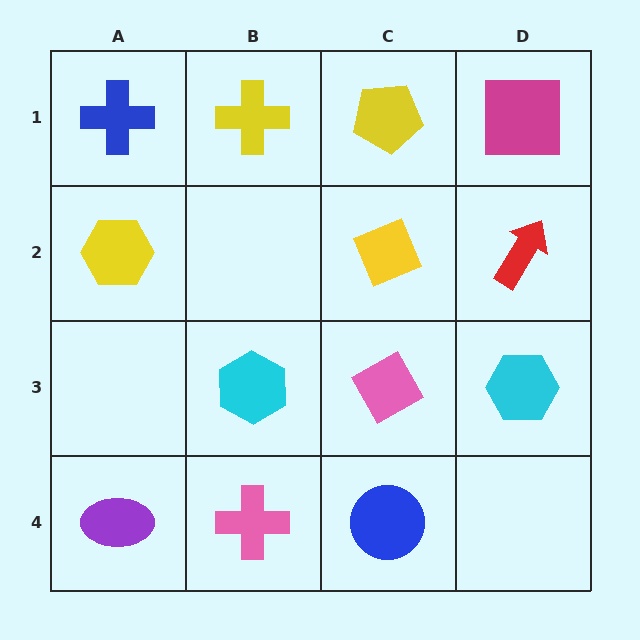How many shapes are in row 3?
3 shapes.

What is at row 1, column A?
A blue cross.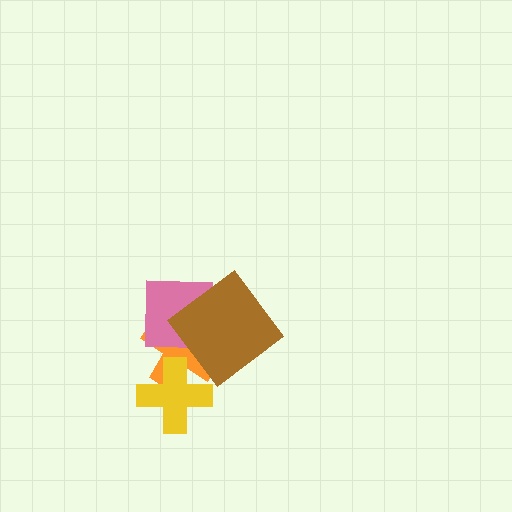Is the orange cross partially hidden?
Yes, it is partially covered by another shape.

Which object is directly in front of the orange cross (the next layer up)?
The pink square is directly in front of the orange cross.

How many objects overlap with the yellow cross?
1 object overlaps with the yellow cross.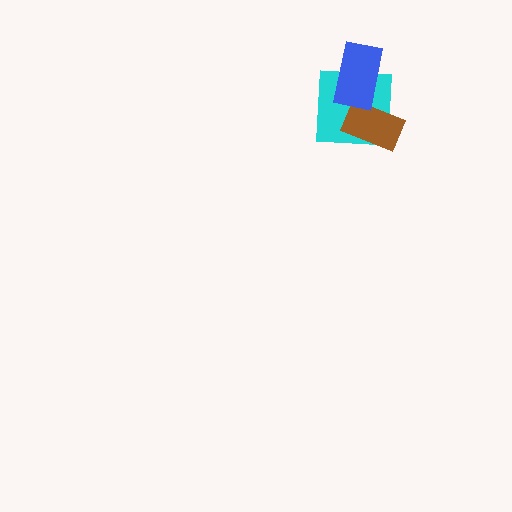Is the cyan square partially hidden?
Yes, it is partially covered by another shape.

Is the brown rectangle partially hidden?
Yes, it is partially covered by another shape.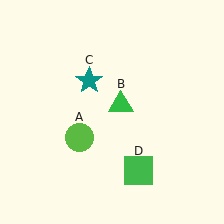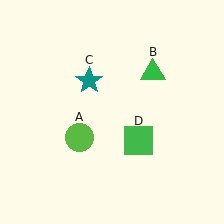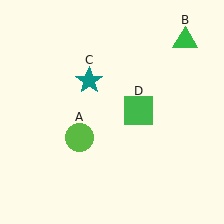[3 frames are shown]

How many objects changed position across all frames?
2 objects changed position: green triangle (object B), green square (object D).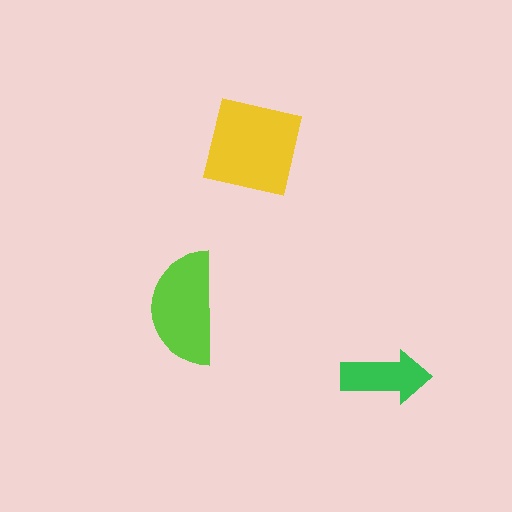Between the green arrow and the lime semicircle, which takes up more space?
The lime semicircle.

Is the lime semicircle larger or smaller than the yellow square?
Smaller.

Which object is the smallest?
The green arrow.